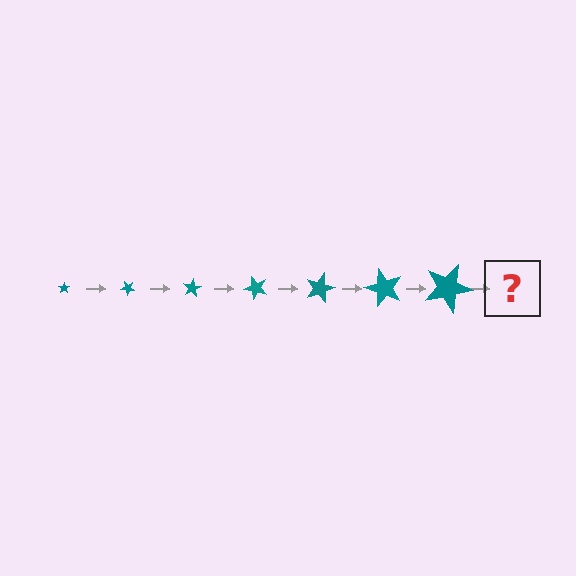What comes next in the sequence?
The next element should be a star, larger than the previous one and rotated 280 degrees from the start.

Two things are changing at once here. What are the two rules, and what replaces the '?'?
The two rules are that the star grows larger each step and it rotates 40 degrees each step. The '?' should be a star, larger than the previous one and rotated 280 degrees from the start.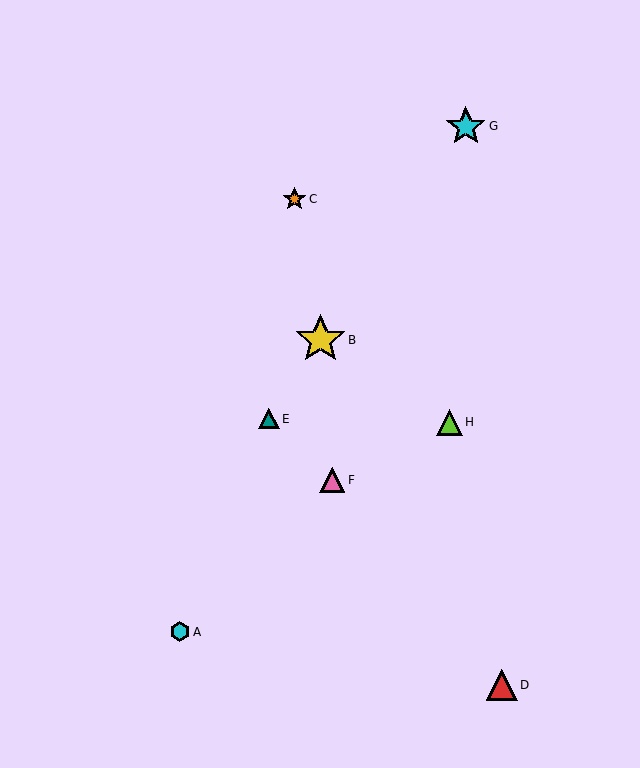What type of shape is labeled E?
Shape E is a teal triangle.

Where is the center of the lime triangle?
The center of the lime triangle is at (449, 422).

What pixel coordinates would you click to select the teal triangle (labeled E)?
Click at (269, 419) to select the teal triangle E.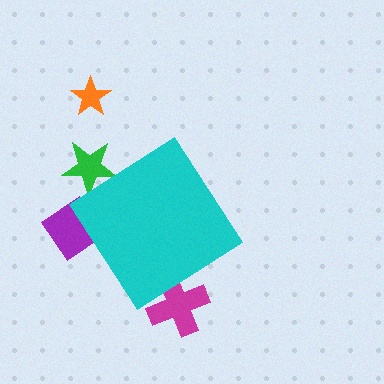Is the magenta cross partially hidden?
Yes, the magenta cross is partially hidden behind the cyan diamond.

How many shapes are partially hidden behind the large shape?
3 shapes are partially hidden.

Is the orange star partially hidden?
No, the orange star is fully visible.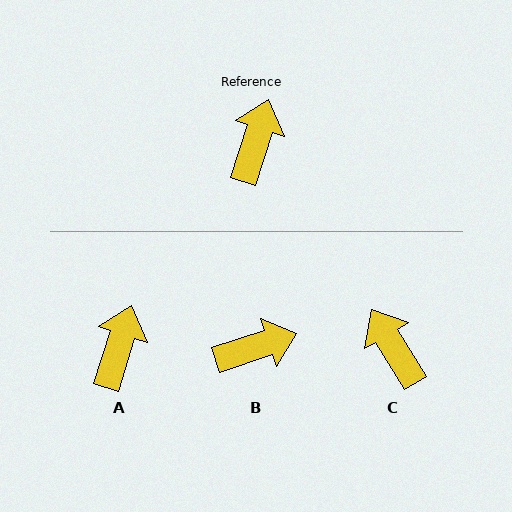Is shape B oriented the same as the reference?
No, it is off by about 54 degrees.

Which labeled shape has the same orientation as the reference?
A.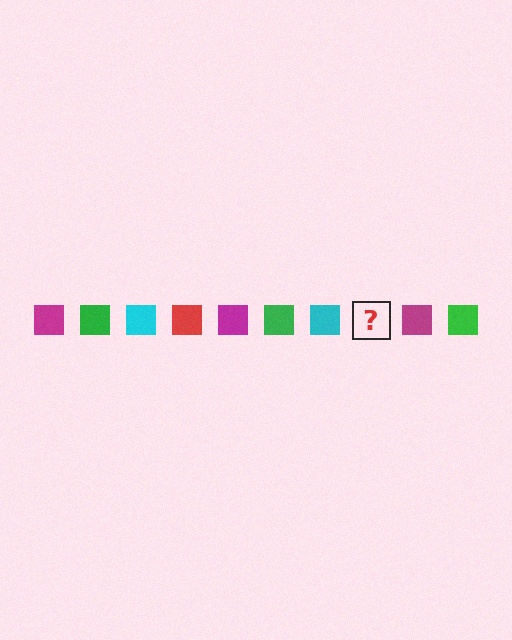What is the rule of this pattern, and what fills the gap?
The rule is that the pattern cycles through magenta, green, cyan, red squares. The gap should be filled with a red square.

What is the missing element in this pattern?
The missing element is a red square.